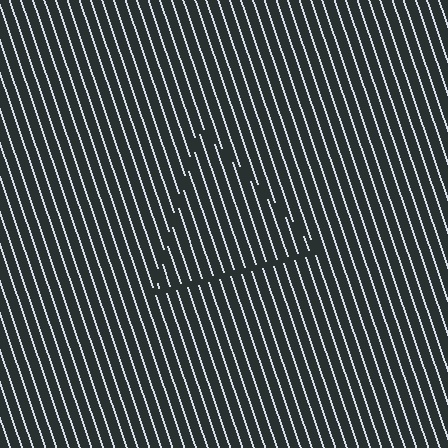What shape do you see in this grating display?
An illusory triangle. The interior of the shape contains the same grating, shifted by half a period — the contour is defined by the phase discontinuity where line-ends from the inner and outer gratings abut.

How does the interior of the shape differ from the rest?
The interior of the shape contains the same grating, shifted by half a period — the contour is defined by the phase discontinuity where line-ends from the inner and outer gratings abut.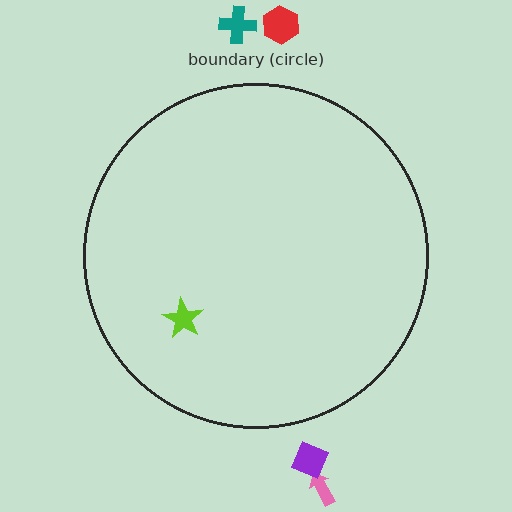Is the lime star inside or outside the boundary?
Inside.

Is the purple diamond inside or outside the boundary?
Outside.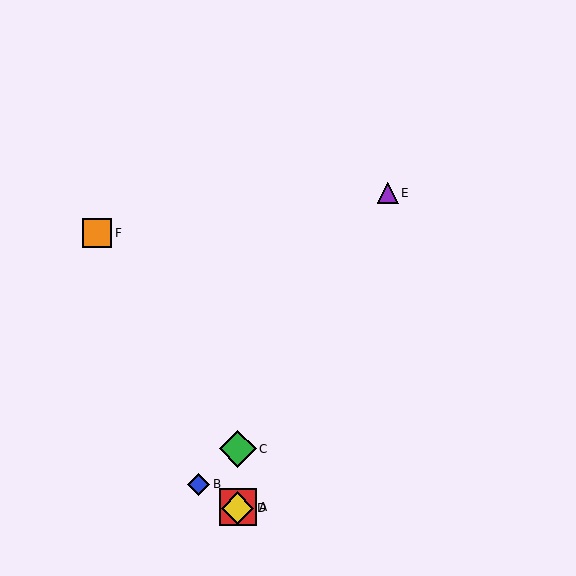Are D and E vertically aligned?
No, D is at x≈238 and E is at x≈388.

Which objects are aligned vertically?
Objects A, C, D are aligned vertically.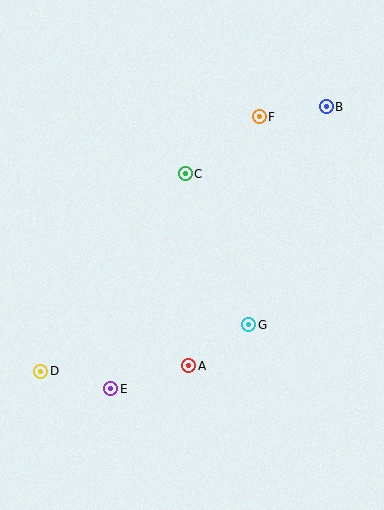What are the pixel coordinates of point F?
Point F is at (259, 117).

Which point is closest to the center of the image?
Point C at (185, 174) is closest to the center.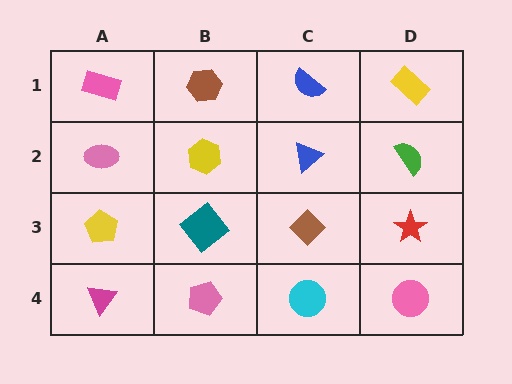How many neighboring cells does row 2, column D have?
3.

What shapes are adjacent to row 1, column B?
A yellow hexagon (row 2, column B), a pink rectangle (row 1, column A), a blue semicircle (row 1, column C).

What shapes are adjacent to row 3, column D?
A green semicircle (row 2, column D), a pink circle (row 4, column D), a brown diamond (row 3, column C).